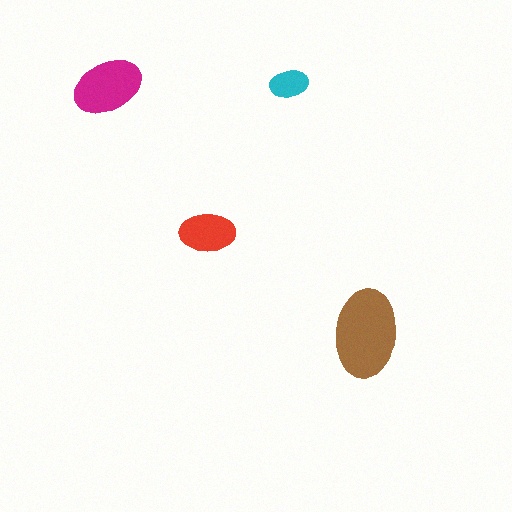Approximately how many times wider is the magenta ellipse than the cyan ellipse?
About 2 times wider.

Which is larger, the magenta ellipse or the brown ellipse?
The brown one.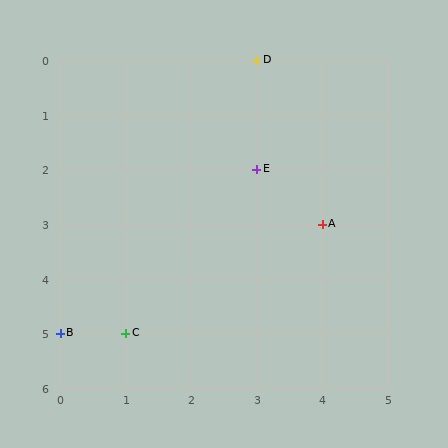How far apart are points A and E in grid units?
Points A and E are 1 column and 1 row apart (about 1.4 grid units diagonally).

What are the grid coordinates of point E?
Point E is at grid coordinates (3, 2).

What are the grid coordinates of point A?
Point A is at grid coordinates (4, 3).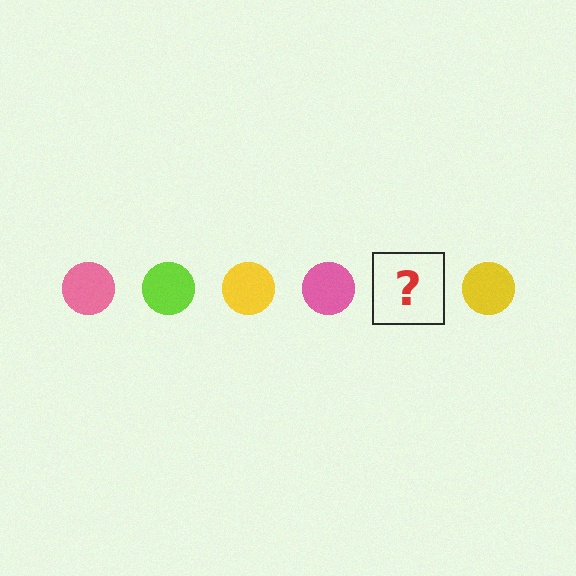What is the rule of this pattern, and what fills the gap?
The rule is that the pattern cycles through pink, lime, yellow circles. The gap should be filled with a lime circle.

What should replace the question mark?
The question mark should be replaced with a lime circle.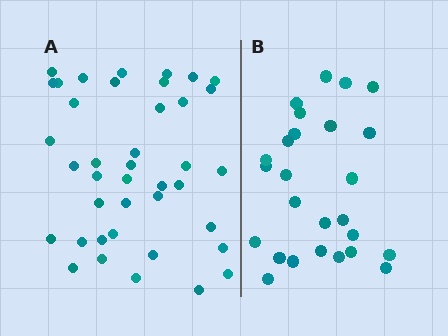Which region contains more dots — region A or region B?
Region A (the left region) has more dots.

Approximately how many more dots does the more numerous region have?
Region A has approximately 15 more dots than region B.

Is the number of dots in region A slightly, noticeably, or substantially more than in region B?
Region A has substantially more. The ratio is roughly 1.5 to 1.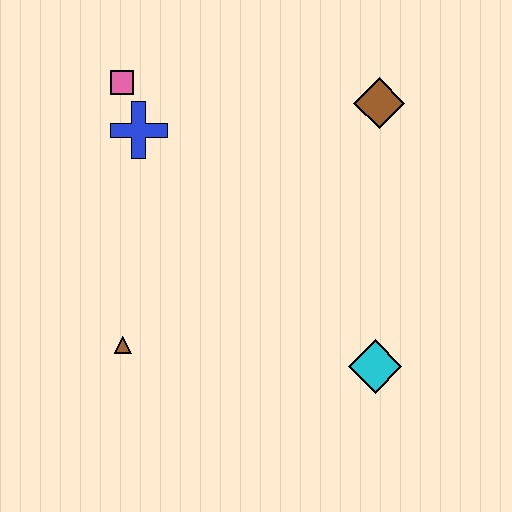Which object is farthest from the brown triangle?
The brown diamond is farthest from the brown triangle.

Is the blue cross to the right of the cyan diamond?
No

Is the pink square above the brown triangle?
Yes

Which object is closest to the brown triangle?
The blue cross is closest to the brown triangle.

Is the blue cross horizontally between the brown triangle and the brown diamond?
Yes